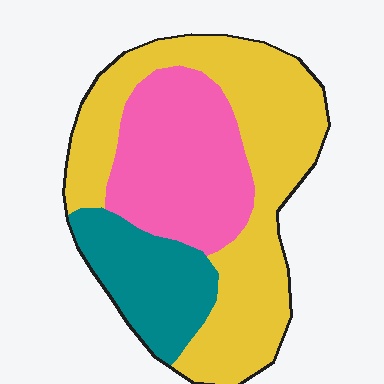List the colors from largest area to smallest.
From largest to smallest: yellow, pink, teal.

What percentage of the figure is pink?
Pink covers 30% of the figure.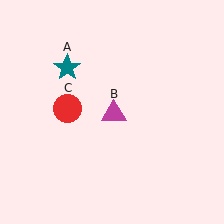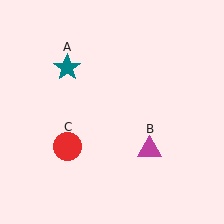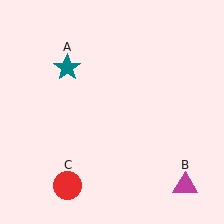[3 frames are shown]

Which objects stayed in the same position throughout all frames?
Teal star (object A) remained stationary.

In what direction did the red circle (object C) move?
The red circle (object C) moved down.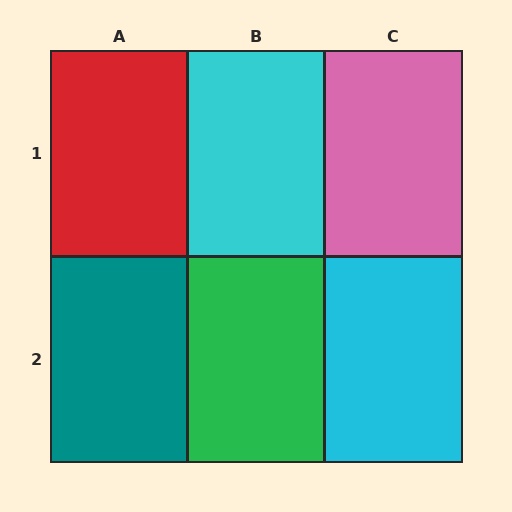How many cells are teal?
1 cell is teal.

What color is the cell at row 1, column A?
Red.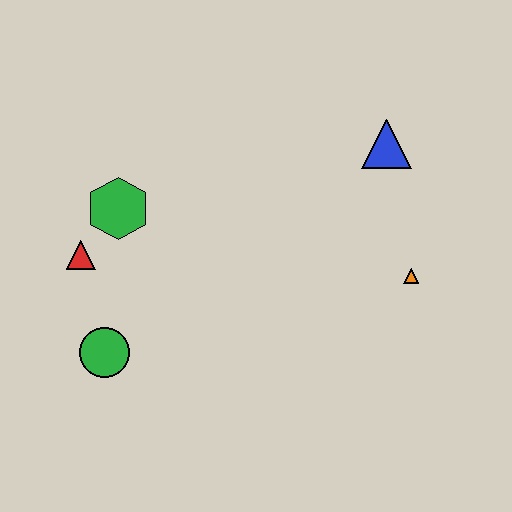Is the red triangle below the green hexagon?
Yes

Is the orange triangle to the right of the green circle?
Yes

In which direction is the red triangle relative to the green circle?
The red triangle is above the green circle.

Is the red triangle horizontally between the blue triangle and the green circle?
No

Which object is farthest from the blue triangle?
The green circle is farthest from the blue triangle.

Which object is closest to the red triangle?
The green hexagon is closest to the red triangle.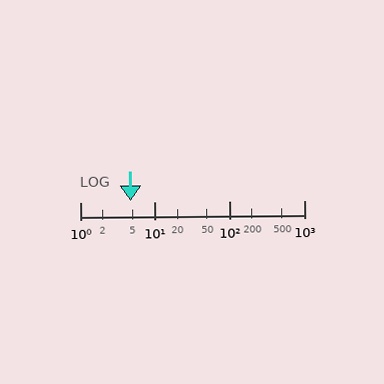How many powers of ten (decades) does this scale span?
The scale spans 3 decades, from 1 to 1000.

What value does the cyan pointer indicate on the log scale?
The pointer indicates approximately 4.8.